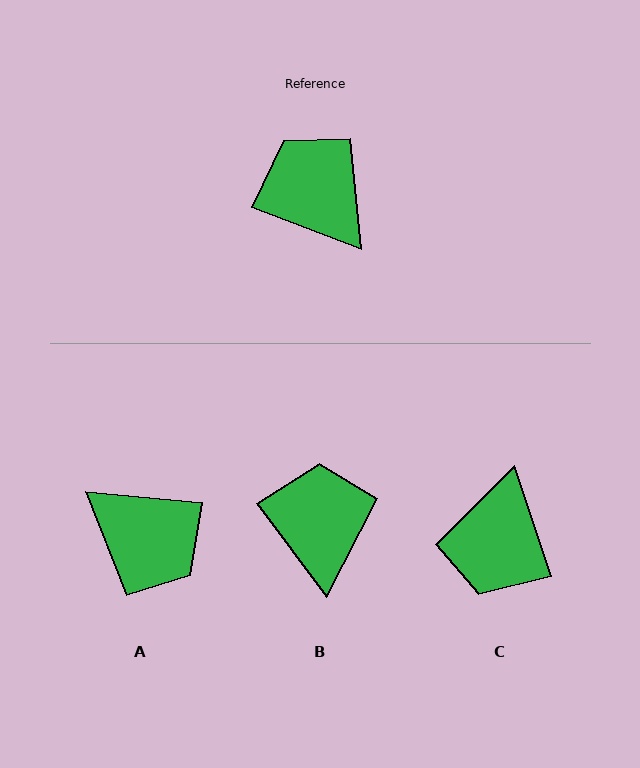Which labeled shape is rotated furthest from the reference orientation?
A, about 164 degrees away.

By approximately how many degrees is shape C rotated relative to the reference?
Approximately 129 degrees counter-clockwise.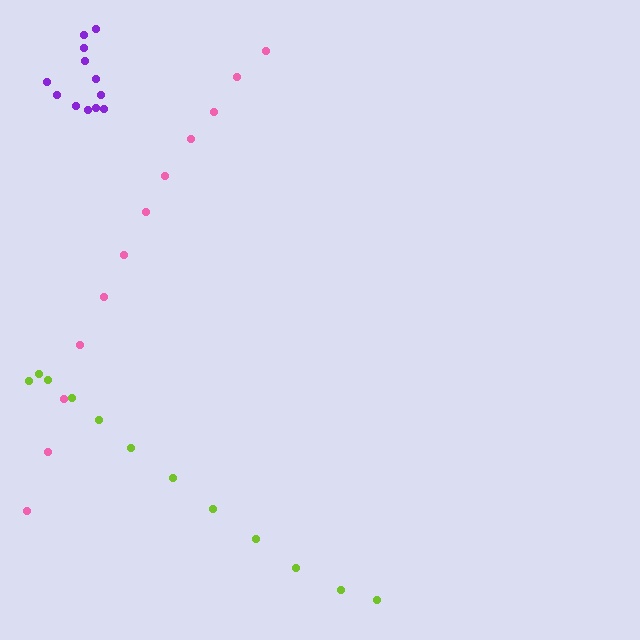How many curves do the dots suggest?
There are 3 distinct paths.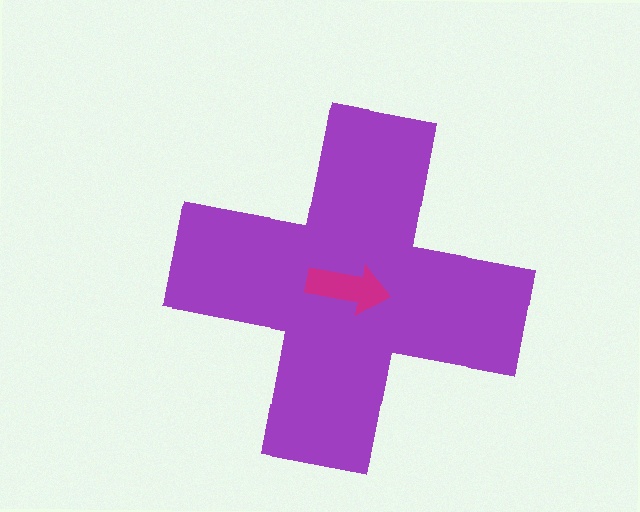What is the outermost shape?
The purple cross.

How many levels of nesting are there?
2.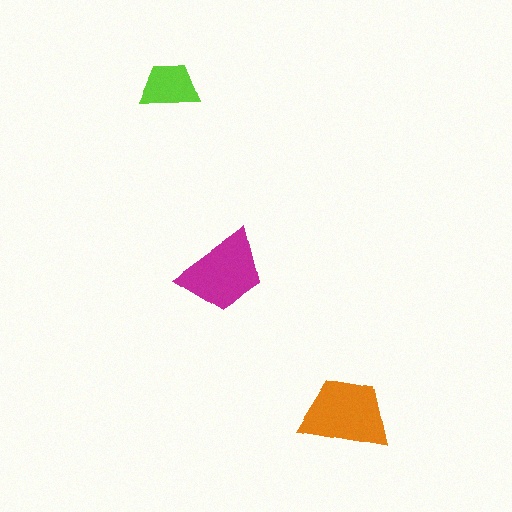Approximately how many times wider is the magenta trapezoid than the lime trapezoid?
About 1.5 times wider.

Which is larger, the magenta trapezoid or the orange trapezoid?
The orange one.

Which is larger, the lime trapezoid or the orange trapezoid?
The orange one.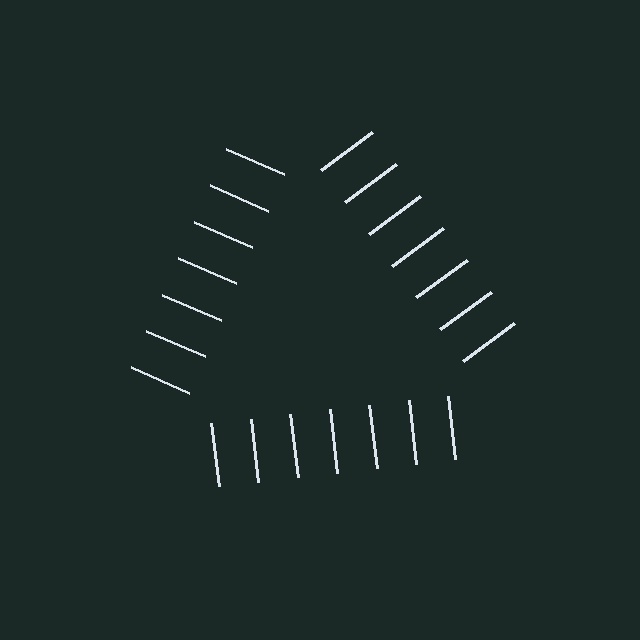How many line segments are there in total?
21 — 7 along each of the 3 edges.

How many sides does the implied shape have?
3 sides — the line-ends trace a triangle.